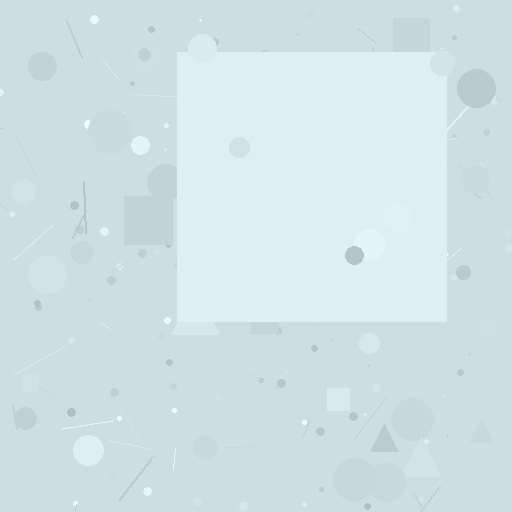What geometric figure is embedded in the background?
A square is embedded in the background.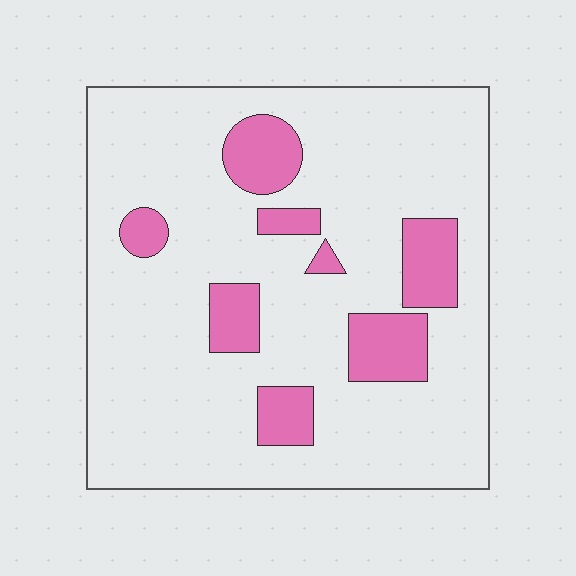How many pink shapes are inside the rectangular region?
8.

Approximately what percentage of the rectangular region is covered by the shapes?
Approximately 15%.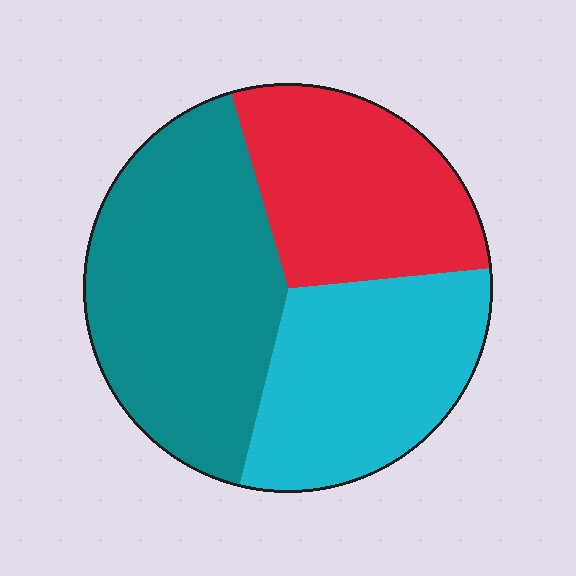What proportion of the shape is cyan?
Cyan takes up between a quarter and a half of the shape.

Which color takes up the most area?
Teal, at roughly 40%.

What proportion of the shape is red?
Red covers 28% of the shape.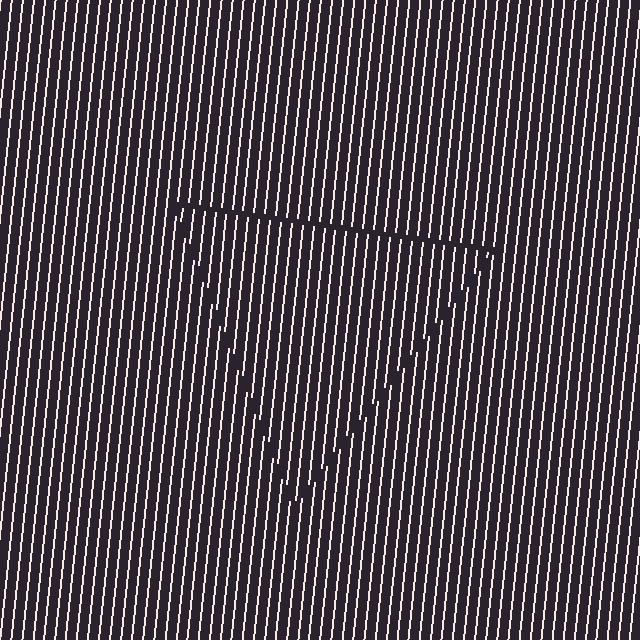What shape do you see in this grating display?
An illusory triangle. The interior of the shape contains the same grating, shifted by half a period — the contour is defined by the phase discontinuity where line-ends from the inner and outer gratings abut.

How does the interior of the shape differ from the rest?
The interior of the shape contains the same grating, shifted by half a period — the contour is defined by the phase discontinuity where line-ends from the inner and outer gratings abut.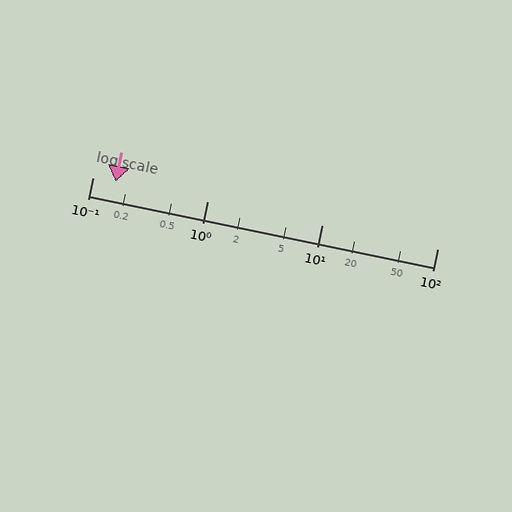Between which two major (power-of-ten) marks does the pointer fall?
The pointer is between 0.1 and 1.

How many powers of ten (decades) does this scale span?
The scale spans 3 decades, from 0.1 to 100.